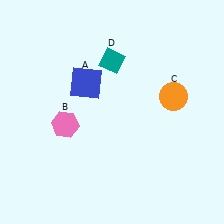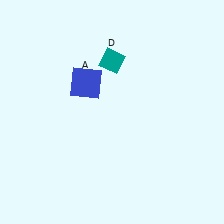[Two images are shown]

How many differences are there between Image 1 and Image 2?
There are 2 differences between the two images.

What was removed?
The orange circle (C), the pink hexagon (B) were removed in Image 2.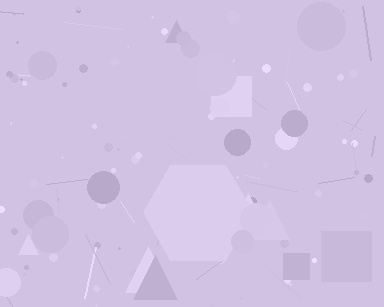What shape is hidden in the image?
A hexagon is hidden in the image.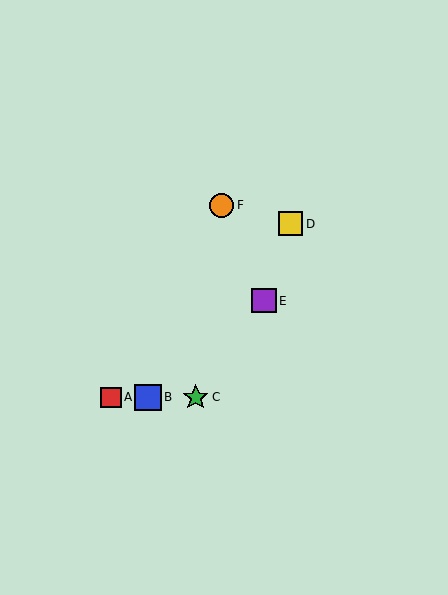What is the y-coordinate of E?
Object E is at y≈301.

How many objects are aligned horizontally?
3 objects (A, B, C) are aligned horizontally.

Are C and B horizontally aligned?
Yes, both are at y≈397.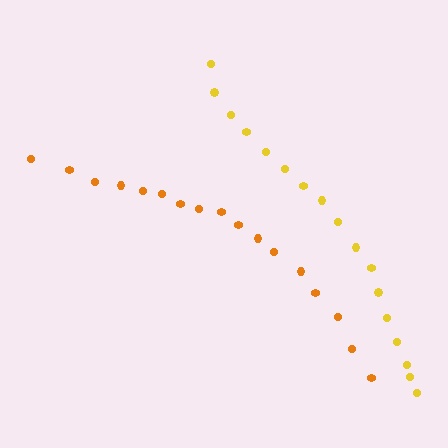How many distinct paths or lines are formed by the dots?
There are 2 distinct paths.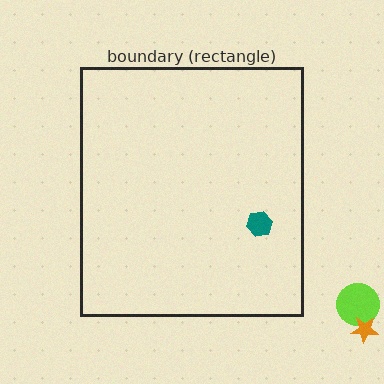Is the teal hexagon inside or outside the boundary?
Inside.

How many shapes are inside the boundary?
1 inside, 2 outside.